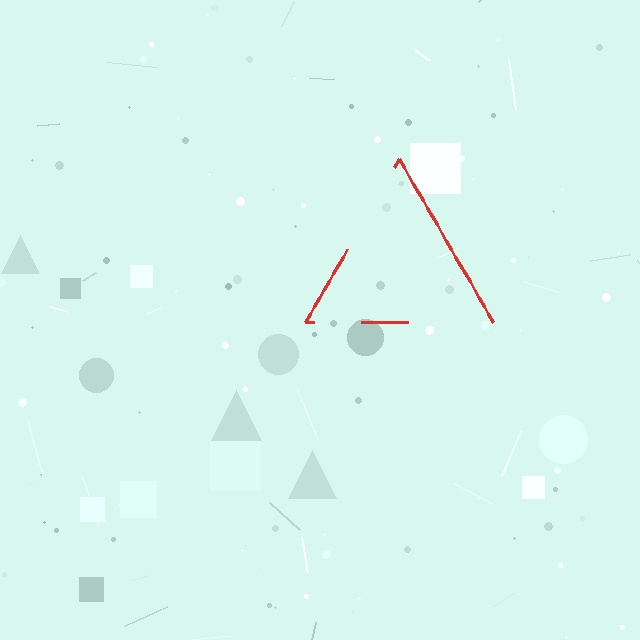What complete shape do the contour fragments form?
The contour fragments form a triangle.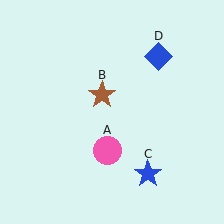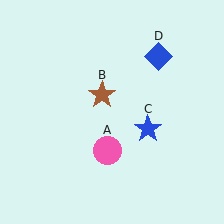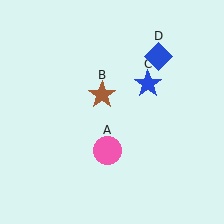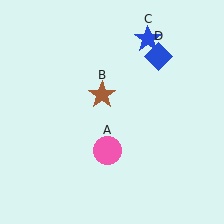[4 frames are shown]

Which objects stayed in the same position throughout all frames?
Pink circle (object A) and brown star (object B) and blue diamond (object D) remained stationary.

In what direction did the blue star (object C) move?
The blue star (object C) moved up.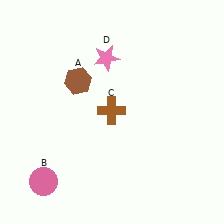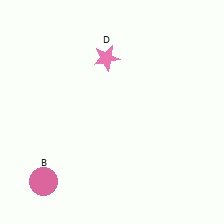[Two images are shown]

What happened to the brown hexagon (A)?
The brown hexagon (A) was removed in Image 2. It was in the top-left area of Image 1.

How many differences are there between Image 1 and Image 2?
There are 2 differences between the two images.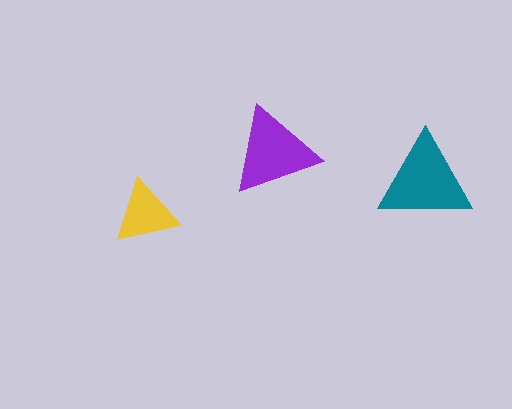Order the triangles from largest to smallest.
the teal one, the purple one, the yellow one.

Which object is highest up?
The purple triangle is topmost.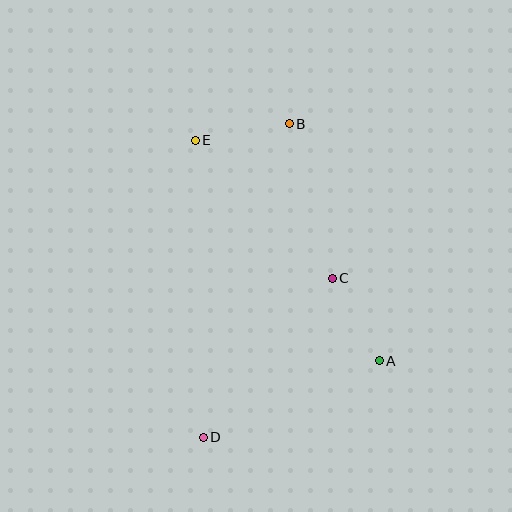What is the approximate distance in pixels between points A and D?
The distance between A and D is approximately 192 pixels.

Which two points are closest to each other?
Points A and C are closest to each other.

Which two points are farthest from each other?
Points B and D are farthest from each other.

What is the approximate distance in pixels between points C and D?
The distance between C and D is approximately 205 pixels.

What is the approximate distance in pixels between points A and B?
The distance between A and B is approximately 254 pixels.